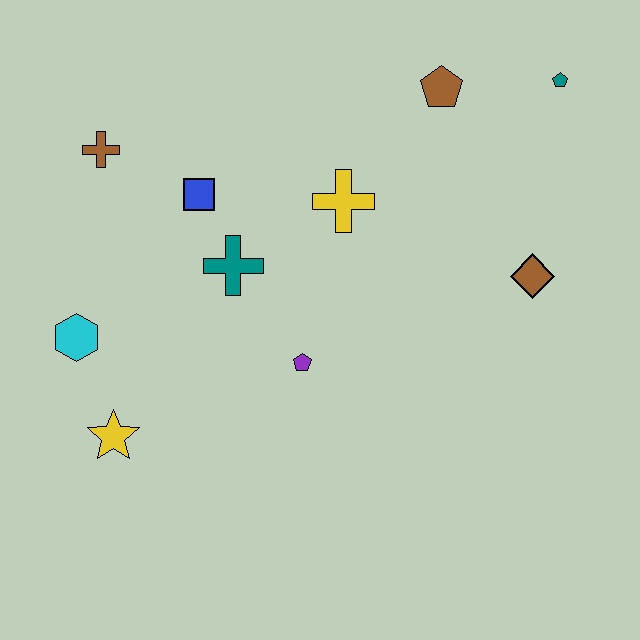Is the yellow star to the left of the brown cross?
No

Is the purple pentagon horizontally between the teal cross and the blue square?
No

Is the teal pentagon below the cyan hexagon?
No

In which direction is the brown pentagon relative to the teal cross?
The brown pentagon is to the right of the teal cross.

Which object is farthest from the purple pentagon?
The teal pentagon is farthest from the purple pentagon.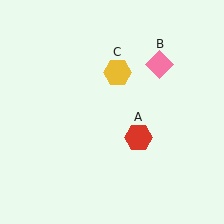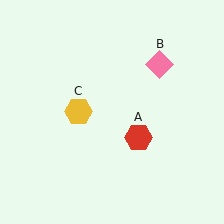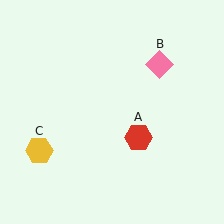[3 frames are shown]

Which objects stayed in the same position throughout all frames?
Red hexagon (object A) and pink diamond (object B) remained stationary.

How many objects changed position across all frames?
1 object changed position: yellow hexagon (object C).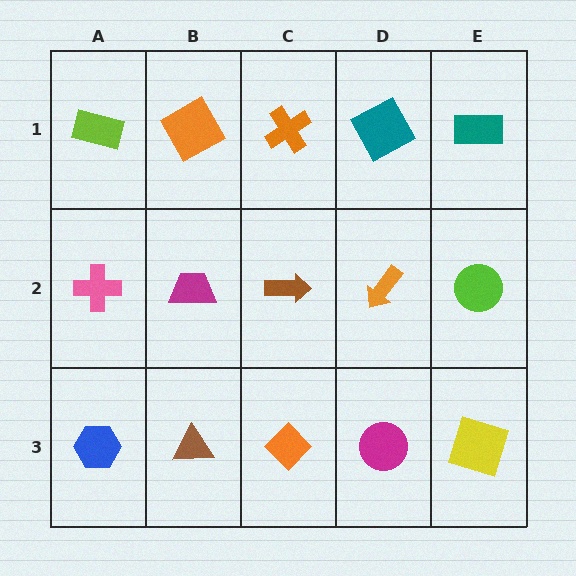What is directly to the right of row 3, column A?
A brown triangle.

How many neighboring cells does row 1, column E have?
2.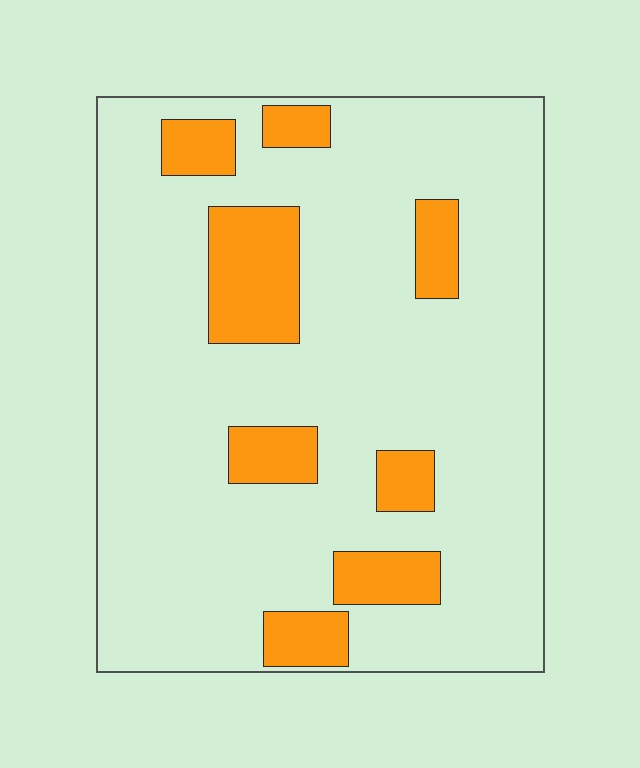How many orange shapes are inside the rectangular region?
8.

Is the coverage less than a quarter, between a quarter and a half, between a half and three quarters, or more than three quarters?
Less than a quarter.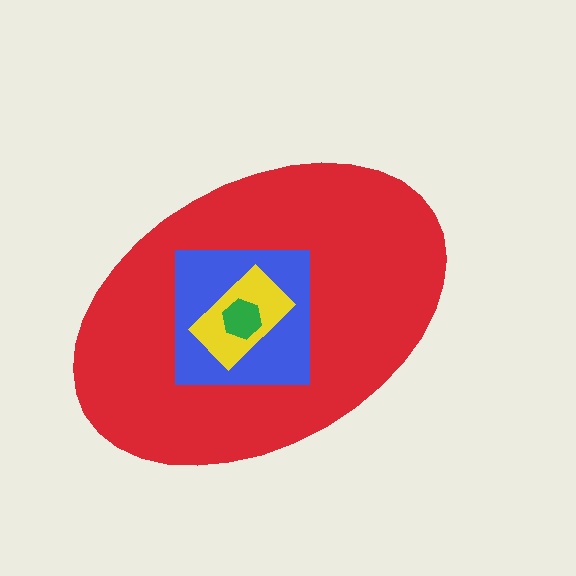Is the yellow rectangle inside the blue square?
Yes.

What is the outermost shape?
The red ellipse.